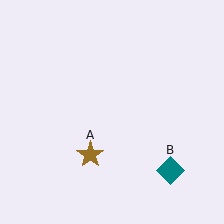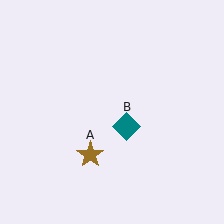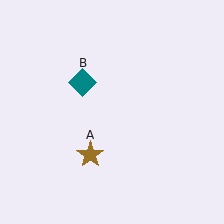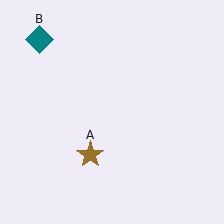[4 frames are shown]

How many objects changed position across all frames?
1 object changed position: teal diamond (object B).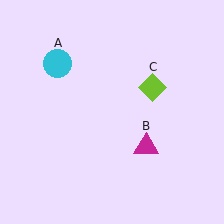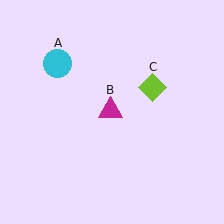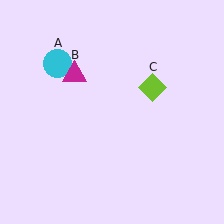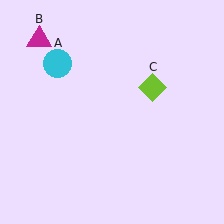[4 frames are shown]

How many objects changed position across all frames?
1 object changed position: magenta triangle (object B).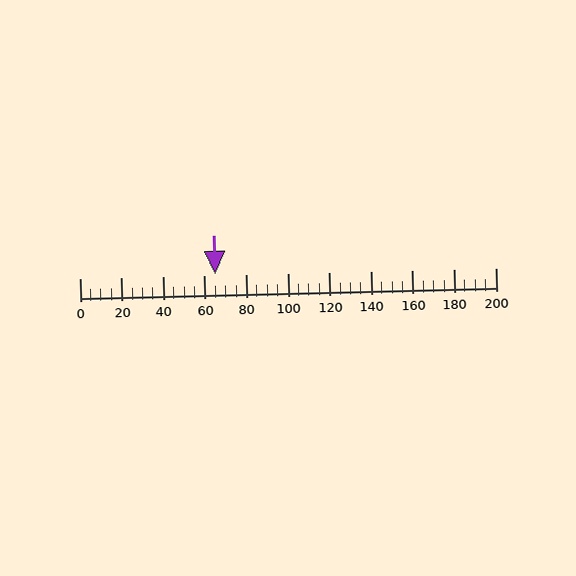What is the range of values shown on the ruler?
The ruler shows values from 0 to 200.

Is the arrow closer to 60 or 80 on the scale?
The arrow is closer to 60.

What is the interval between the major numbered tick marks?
The major tick marks are spaced 20 units apart.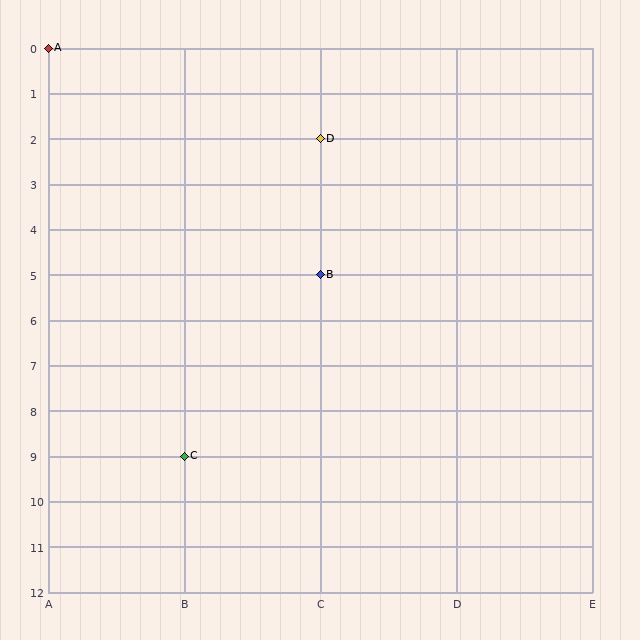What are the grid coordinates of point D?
Point D is at grid coordinates (C, 2).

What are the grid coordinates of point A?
Point A is at grid coordinates (A, 0).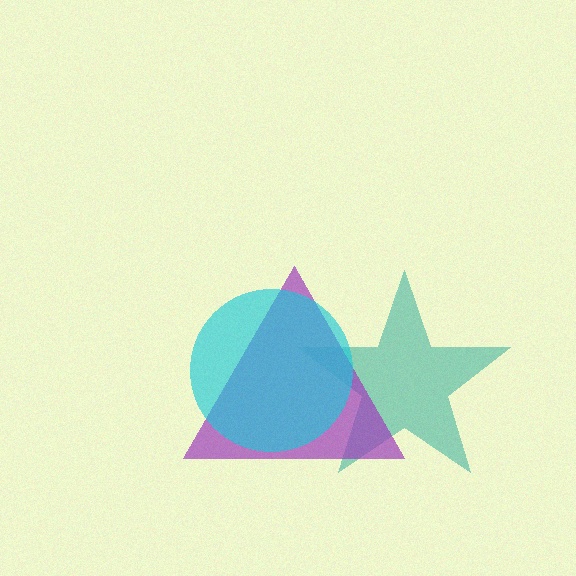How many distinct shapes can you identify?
There are 3 distinct shapes: a teal star, a purple triangle, a cyan circle.